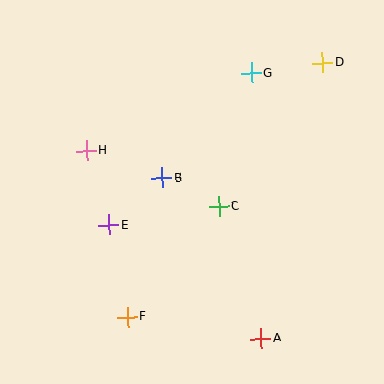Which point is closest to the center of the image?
Point C at (219, 206) is closest to the center.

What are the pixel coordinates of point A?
Point A is at (261, 338).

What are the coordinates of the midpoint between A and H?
The midpoint between A and H is at (174, 244).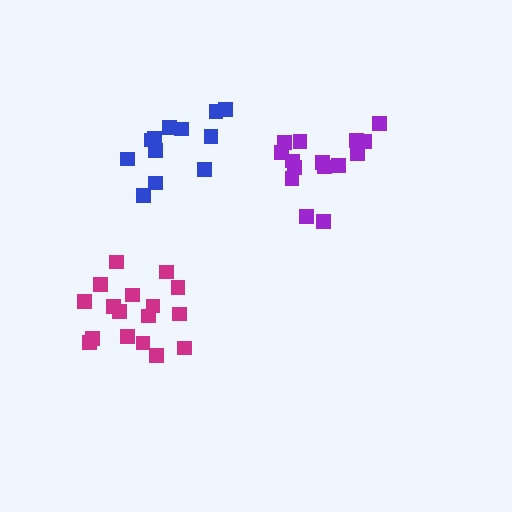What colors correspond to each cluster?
The clusters are colored: magenta, blue, purple.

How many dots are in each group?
Group 1: 17 dots, Group 2: 12 dots, Group 3: 15 dots (44 total).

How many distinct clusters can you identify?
There are 3 distinct clusters.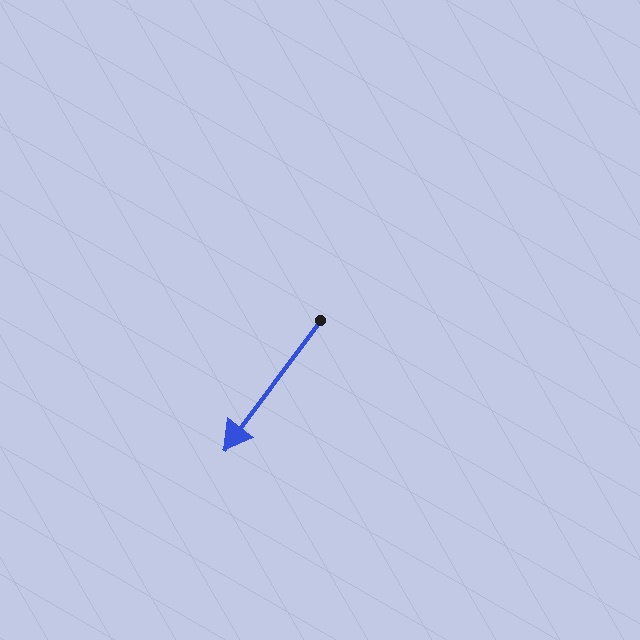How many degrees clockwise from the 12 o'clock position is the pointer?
Approximately 216 degrees.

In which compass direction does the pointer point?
Southwest.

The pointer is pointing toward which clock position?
Roughly 7 o'clock.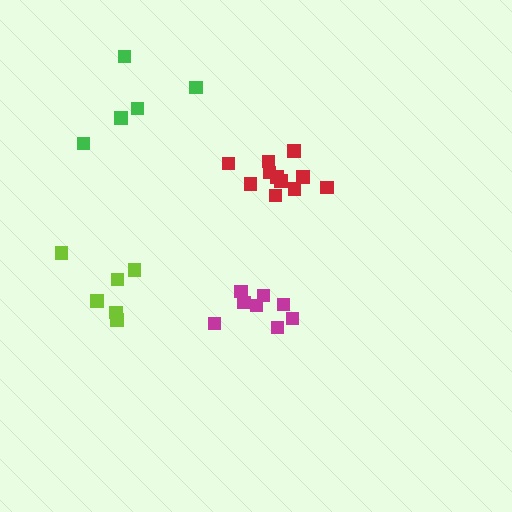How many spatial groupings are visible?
There are 4 spatial groupings.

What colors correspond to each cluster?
The clusters are colored: magenta, lime, green, red.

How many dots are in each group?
Group 1: 8 dots, Group 2: 6 dots, Group 3: 5 dots, Group 4: 11 dots (30 total).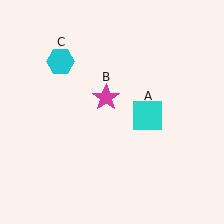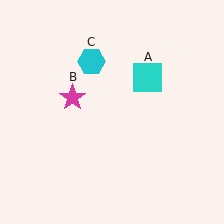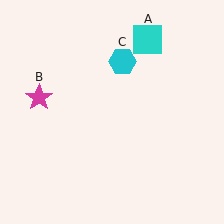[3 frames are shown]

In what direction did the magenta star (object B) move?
The magenta star (object B) moved left.